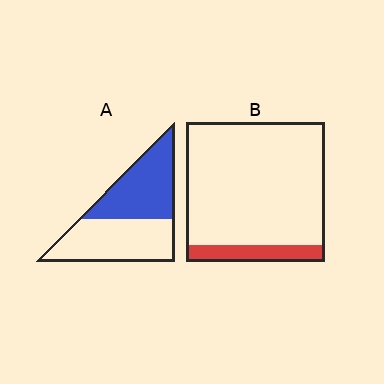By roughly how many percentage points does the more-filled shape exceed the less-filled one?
By roughly 35 percentage points (A over B).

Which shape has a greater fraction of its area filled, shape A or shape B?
Shape A.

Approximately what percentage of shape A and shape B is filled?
A is approximately 50% and B is approximately 10%.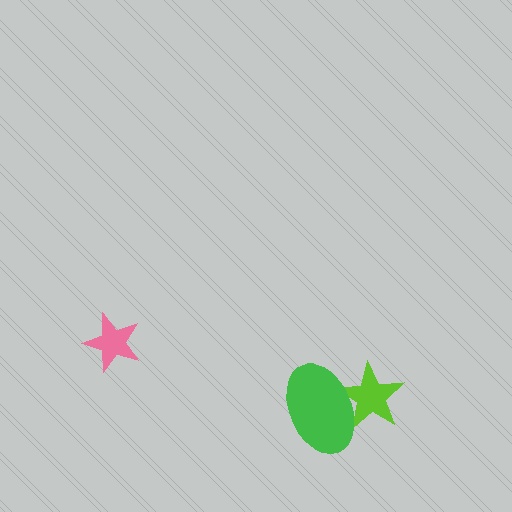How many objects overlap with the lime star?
1 object overlaps with the lime star.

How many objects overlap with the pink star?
0 objects overlap with the pink star.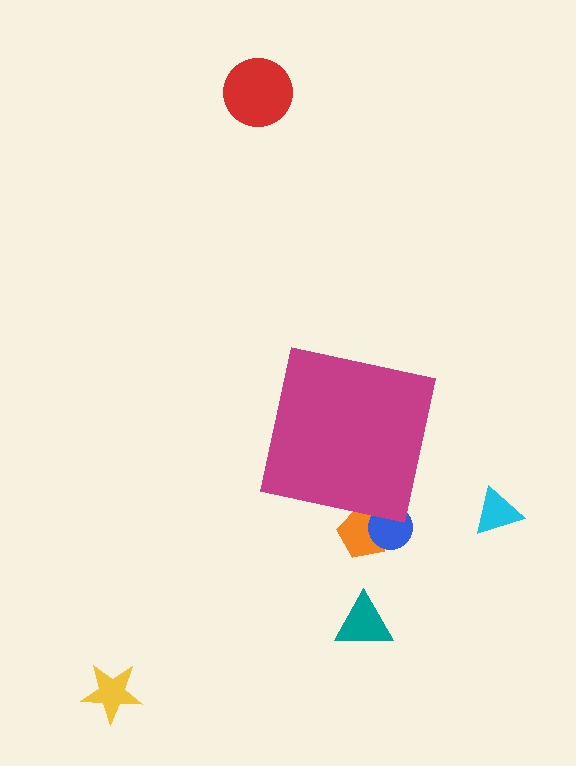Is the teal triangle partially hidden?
No, the teal triangle is fully visible.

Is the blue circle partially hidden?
Yes, the blue circle is partially hidden behind the magenta square.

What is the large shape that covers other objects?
A magenta square.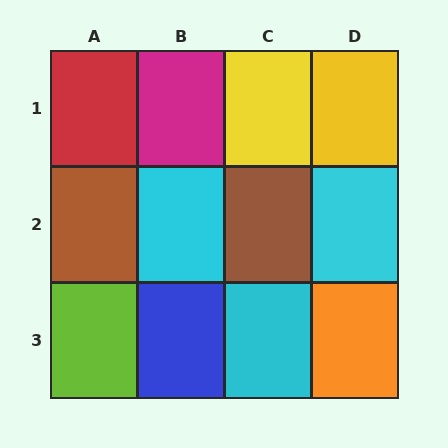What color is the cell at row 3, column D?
Orange.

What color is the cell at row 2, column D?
Cyan.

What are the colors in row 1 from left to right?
Red, magenta, yellow, yellow.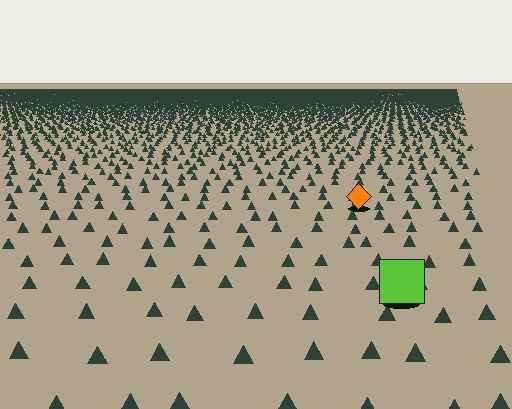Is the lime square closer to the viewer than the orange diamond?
Yes. The lime square is closer — you can tell from the texture gradient: the ground texture is coarser near it.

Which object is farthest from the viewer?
The orange diamond is farthest from the viewer. It appears smaller and the ground texture around it is denser.